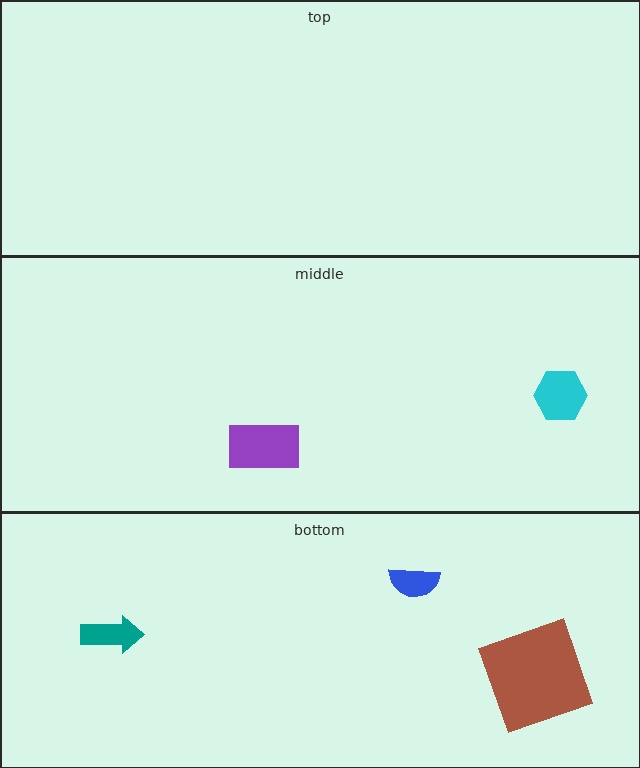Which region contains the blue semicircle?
The bottom region.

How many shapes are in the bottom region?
3.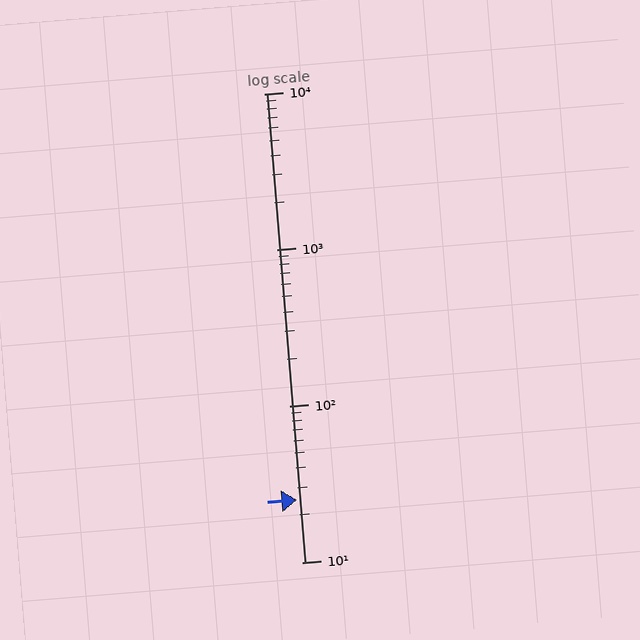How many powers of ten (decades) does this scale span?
The scale spans 3 decades, from 10 to 10000.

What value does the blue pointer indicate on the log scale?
The pointer indicates approximately 25.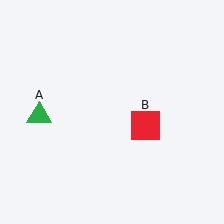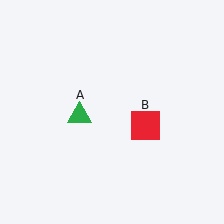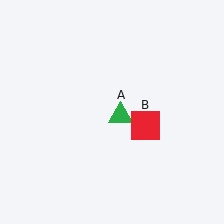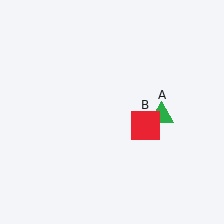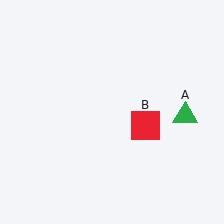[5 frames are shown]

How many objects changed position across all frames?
1 object changed position: green triangle (object A).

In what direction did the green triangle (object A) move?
The green triangle (object A) moved right.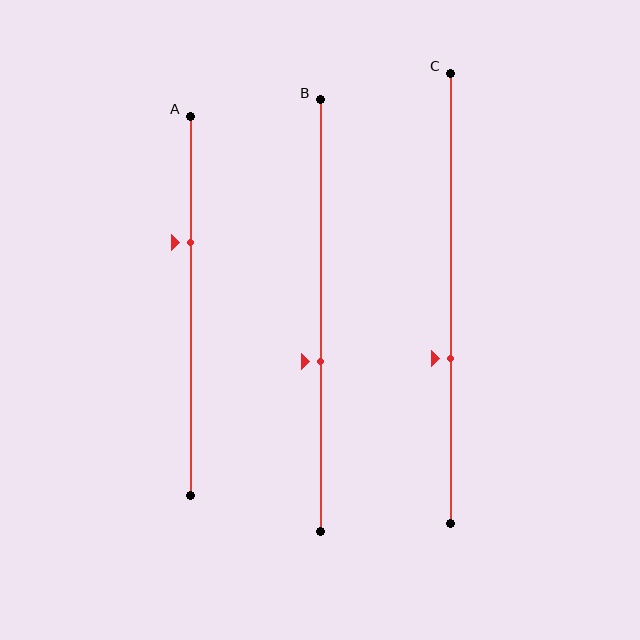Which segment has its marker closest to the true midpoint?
Segment B has its marker closest to the true midpoint.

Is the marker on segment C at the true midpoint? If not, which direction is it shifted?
No, the marker on segment C is shifted downward by about 13% of the segment length.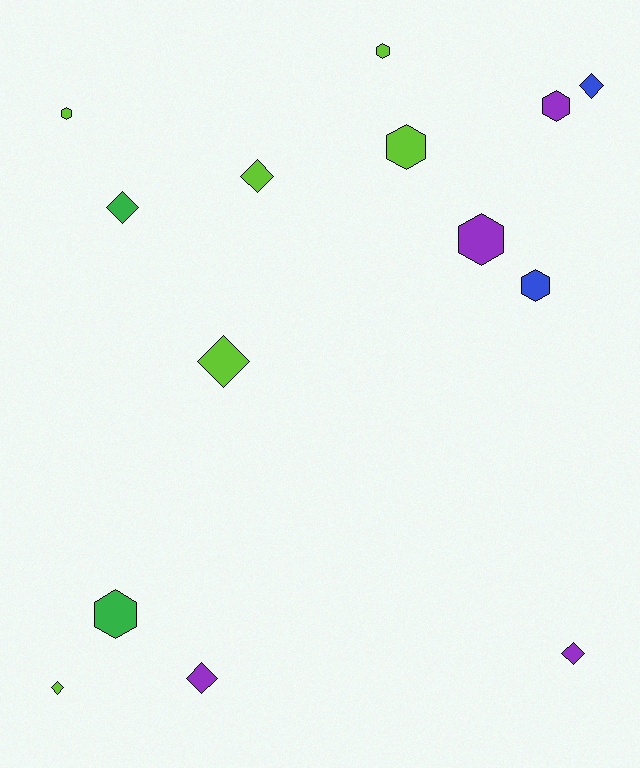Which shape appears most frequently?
Hexagon, with 7 objects.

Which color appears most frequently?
Lime, with 6 objects.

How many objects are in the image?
There are 14 objects.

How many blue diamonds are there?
There is 1 blue diamond.